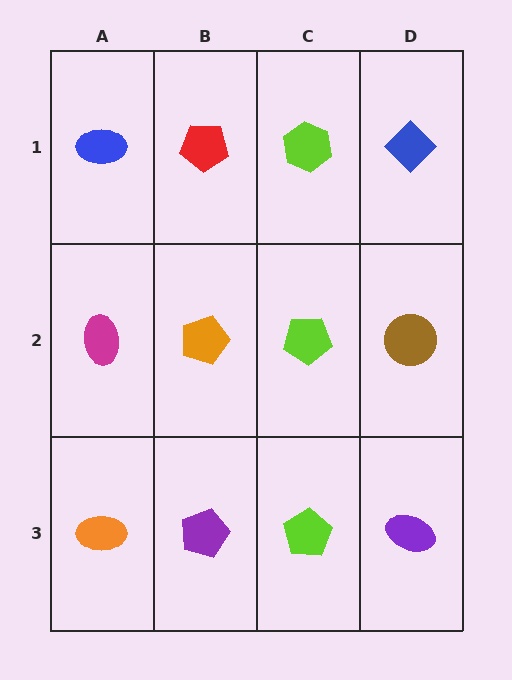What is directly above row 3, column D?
A brown circle.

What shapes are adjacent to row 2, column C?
A lime hexagon (row 1, column C), a lime pentagon (row 3, column C), an orange pentagon (row 2, column B), a brown circle (row 2, column D).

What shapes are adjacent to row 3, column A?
A magenta ellipse (row 2, column A), a purple pentagon (row 3, column B).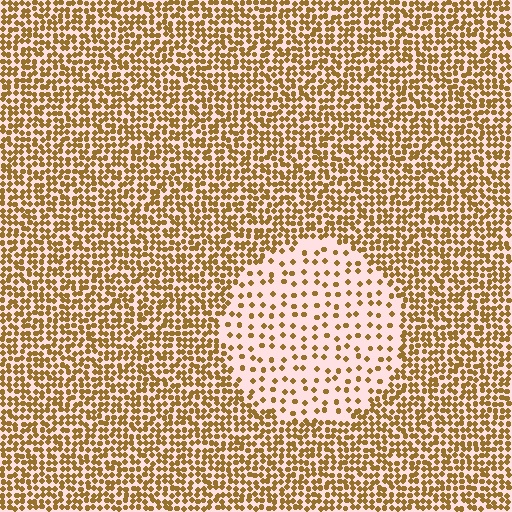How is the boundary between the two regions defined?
The boundary is defined by a change in element density (approximately 2.7x ratio). All elements are the same color, size, and shape.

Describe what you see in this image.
The image contains small brown elements arranged at two different densities. A circle-shaped region is visible where the elements are less densely packed than the surrounding area.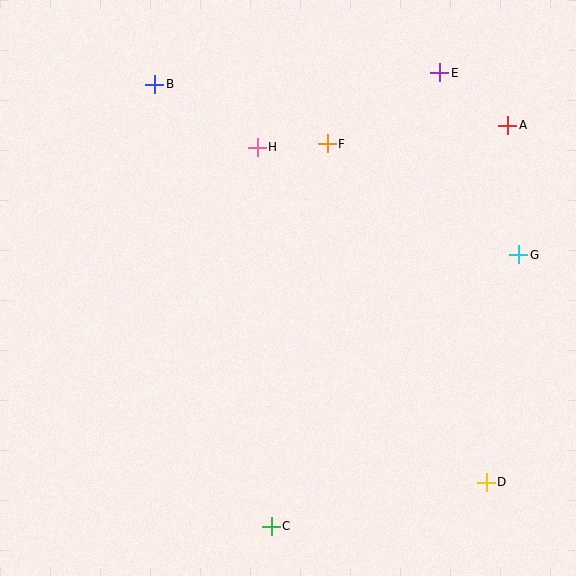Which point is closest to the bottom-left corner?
Point C is closest to the bottom-left corner.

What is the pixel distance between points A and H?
The distance between A and H is 251 pixels.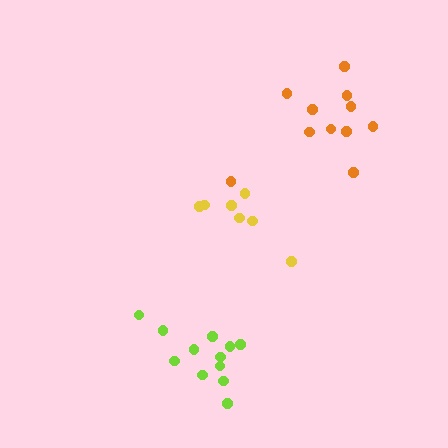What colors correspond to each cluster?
The clusters are colored: orange, lime, yellow.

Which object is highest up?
The orange cluster is topmost.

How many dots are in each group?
Group 1: 11 dots, Group 2: 12 dots, Group 3: 7 dots (30 total).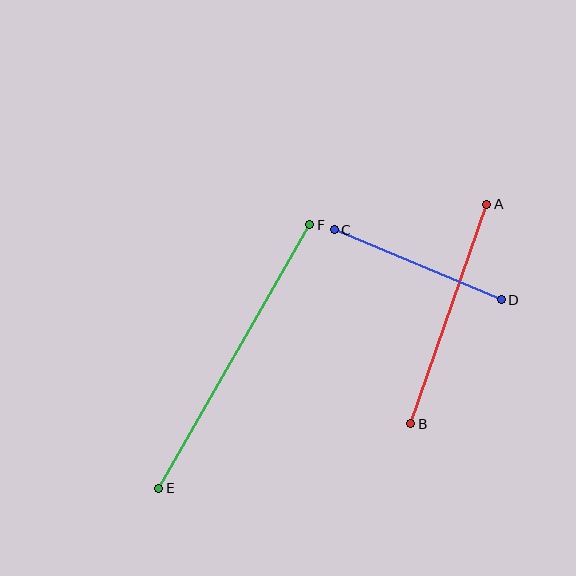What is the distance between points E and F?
The distance is approximately 304 pixels.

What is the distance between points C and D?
The distance is approximately 181 pixels.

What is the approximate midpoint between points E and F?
The midpoint is at approximately (234, 357) pixels.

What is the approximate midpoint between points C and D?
The midpoint is at approximately (418, 265) pixels.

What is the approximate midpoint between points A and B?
The midpoint is at approximately (449, 314) pixels.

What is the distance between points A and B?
The distance is approximately 232 pixels.